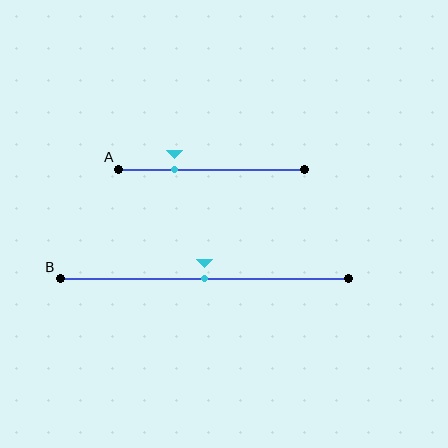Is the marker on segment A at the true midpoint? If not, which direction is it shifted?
No, the marker on segment A is shifted to the left by about 20% of the segment length.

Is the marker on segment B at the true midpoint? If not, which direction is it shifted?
Yes, the marker on segment B is at the true midpoint.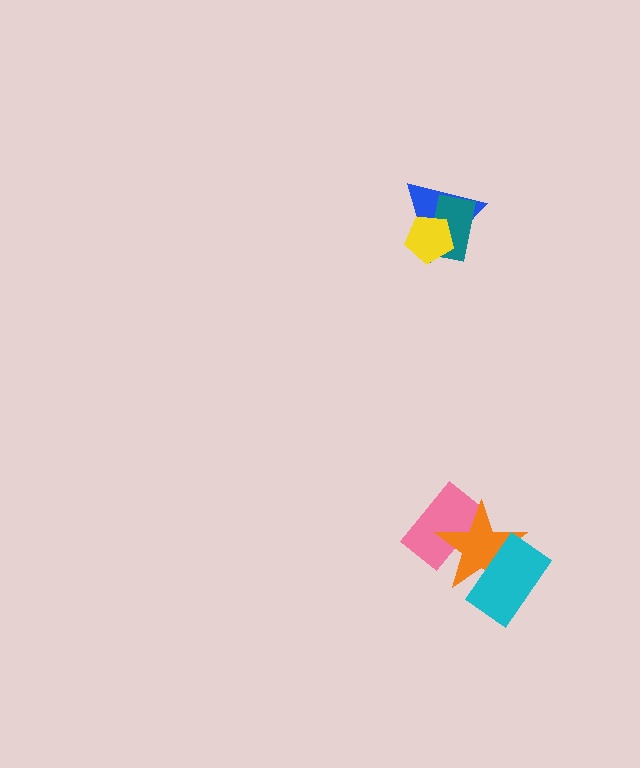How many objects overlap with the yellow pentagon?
2 objects overlap with the yellow pentagon.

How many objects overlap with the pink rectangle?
1 object overlaps with the pink rectangle.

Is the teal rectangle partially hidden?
Yes, it is partially covered by another shape.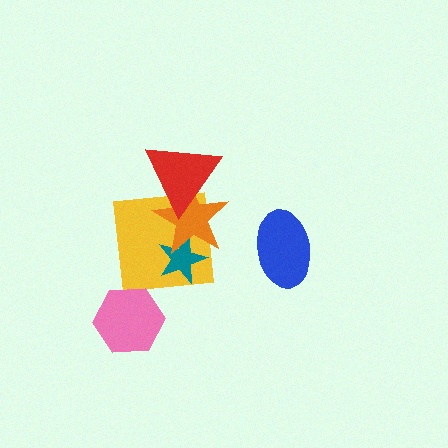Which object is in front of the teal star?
The orange star is in front of the teal star.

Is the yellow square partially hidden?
Yes, it is partially covered by another shape.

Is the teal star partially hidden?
Yes, it is partially covered by another shape.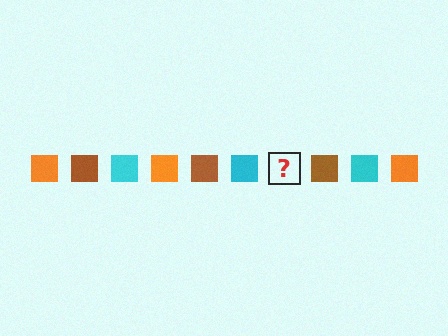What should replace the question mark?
The question mark should be replaced with an orange square.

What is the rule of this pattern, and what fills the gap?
The rule is that the pattern cycles through orange, brown, cyan squares. The gap should be filled with an orange square.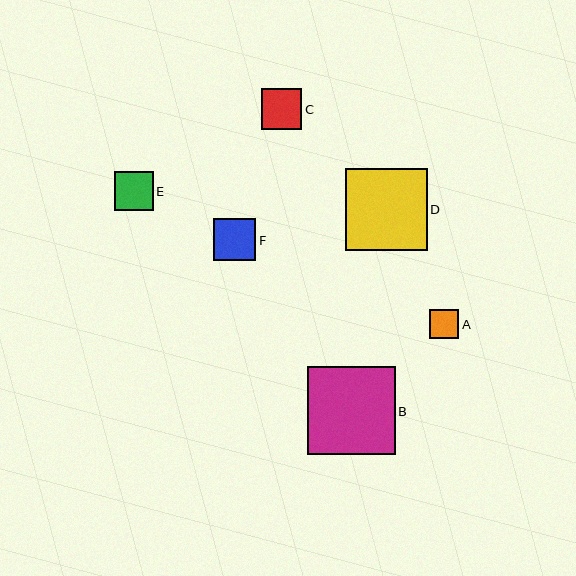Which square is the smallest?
Square A is the smallest with a size of approximately 29 pixels.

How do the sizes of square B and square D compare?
Square B and square D are approximately the same size.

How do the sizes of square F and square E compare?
Square F and square E are approximately the same size.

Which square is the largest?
Square B is the largest with a size of approximately 88 pixels.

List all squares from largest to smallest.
From largest to smallest: B, D, F, C, E, A.